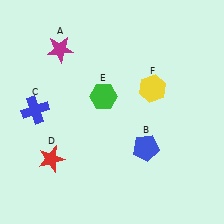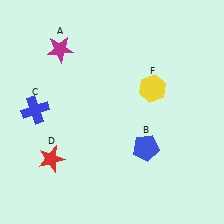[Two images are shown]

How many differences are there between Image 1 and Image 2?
There is 1 difference between the two images.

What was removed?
The green hexagon (E) was removed in Image 2.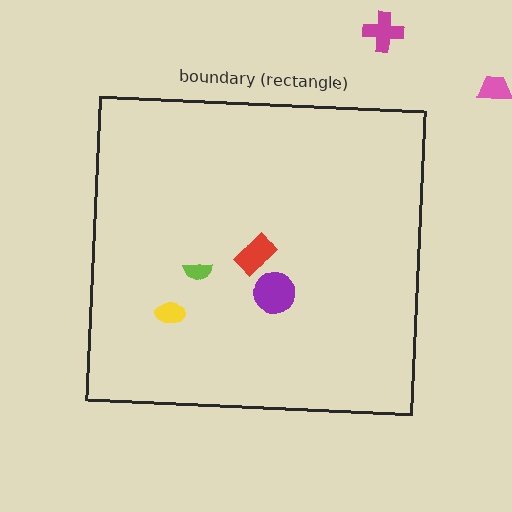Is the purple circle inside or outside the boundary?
Inside.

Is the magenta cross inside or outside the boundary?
Outside.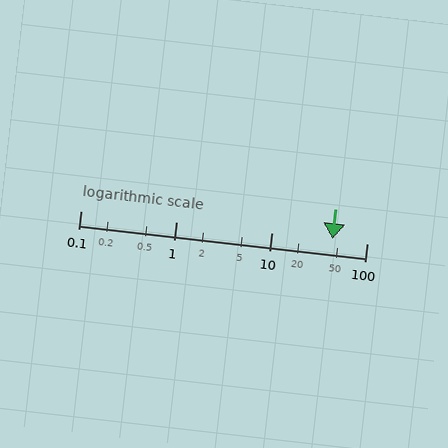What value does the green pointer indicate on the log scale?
The pointer indicates approximately 44.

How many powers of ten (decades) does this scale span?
The scale spans 3 decades, from 0.1 to 100.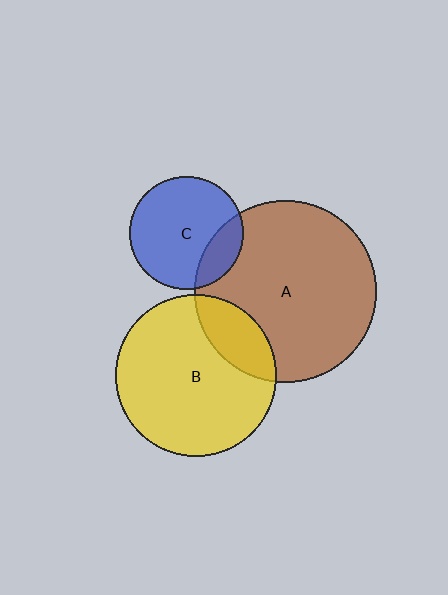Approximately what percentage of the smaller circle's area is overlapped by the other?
Approximately 20%.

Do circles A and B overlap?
Yes.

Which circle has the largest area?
Circle A (brown).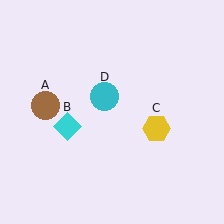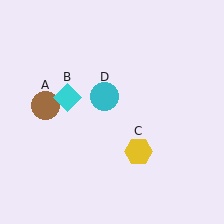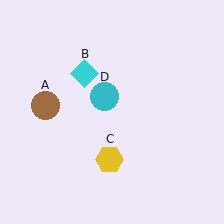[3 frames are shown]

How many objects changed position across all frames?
2 objects changed position: cyan diamond (object B), yellow hexagon (object C).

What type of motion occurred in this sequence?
The cyan diamond (object B), yellow hexagon (object C) rotated clockwise around the center of the scene.